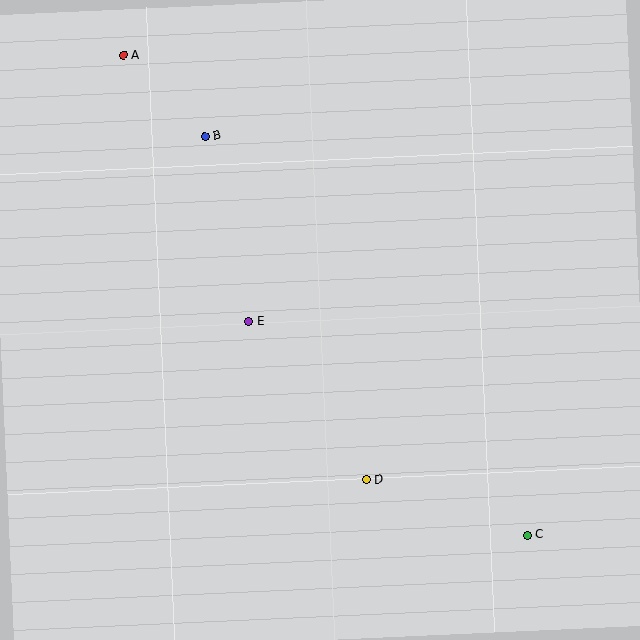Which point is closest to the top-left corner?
Point A is closest to the top-left corner.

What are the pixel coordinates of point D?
Point D is at (367, 480).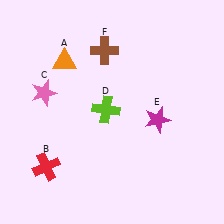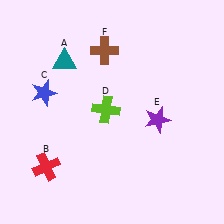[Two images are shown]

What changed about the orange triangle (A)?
In Image 1, A is orange. In Image 2, it changed to teal.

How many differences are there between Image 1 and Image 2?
There are 3 differences between the two images.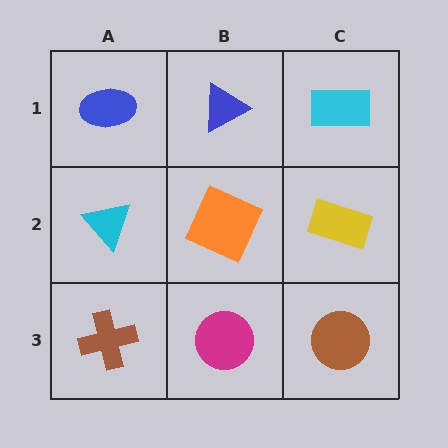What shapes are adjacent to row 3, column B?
An orange square (row 2, column B), a brown cross (row 3, column A), a brown circle (row 3, column C).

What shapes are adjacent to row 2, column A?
A blue ellipse (row 1, column A), a brown cross (row 3, column A), an orange square (row 2, column B).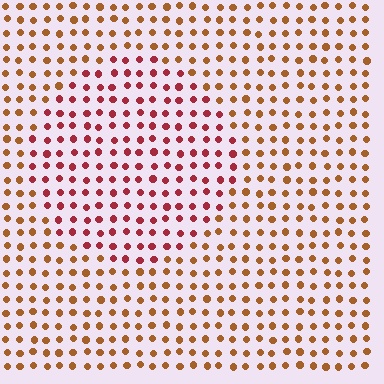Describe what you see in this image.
The image is filled with small brown elements in a uniform arrangement. A circle-shaped region is visible where the elements are tinted to a slightly different hue, forming a subtle color boundary.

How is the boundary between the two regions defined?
The boundary is defined purely by a slight shift in hue (about 36 degrees). Spacing, size, and orientation are identical on both sides.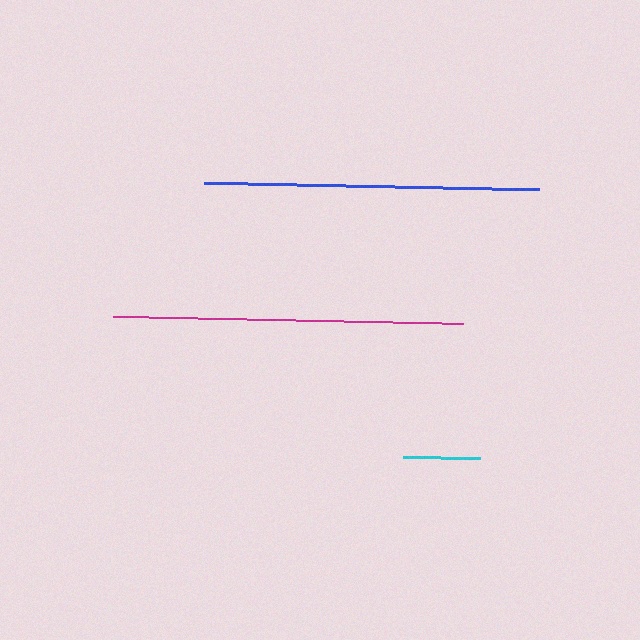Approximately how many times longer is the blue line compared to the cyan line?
The blue line is approximately 4.4 times the length of the cyan line.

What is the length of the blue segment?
The blue segment is approximately 335 pixels long.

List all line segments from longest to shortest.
From longest to shortest: magenta, blue, cyan.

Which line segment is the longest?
The magenta line is the longest at approximately 350 pixels.